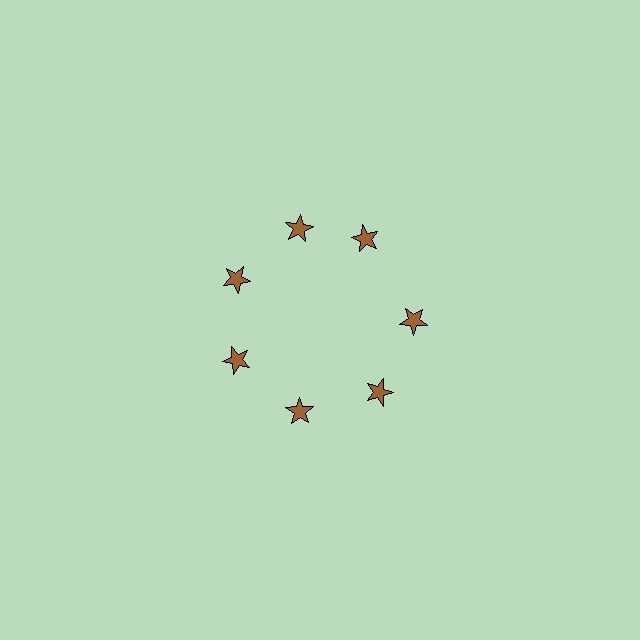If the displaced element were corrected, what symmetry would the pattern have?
It would have 7-fold rotational symmetry — the pattern would map onto itself every 51 degrees.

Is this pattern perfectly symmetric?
No. The 7 brown stars are arranged in a ring, but one element near the 1 o'clock position is rotated out of alignment along the ring, breaking the 7-fold rotational symmetry.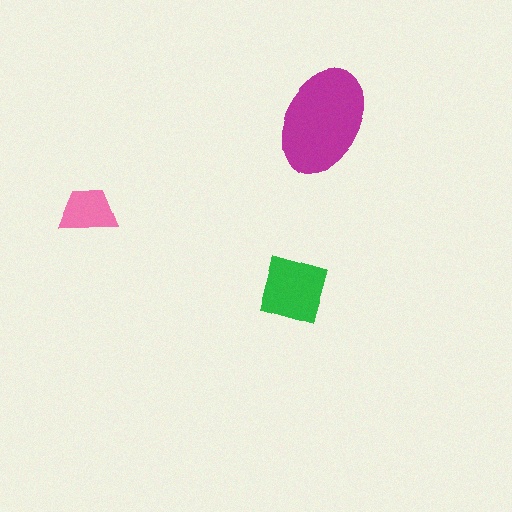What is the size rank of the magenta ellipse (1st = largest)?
1st.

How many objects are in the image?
There are 3 objects in the image.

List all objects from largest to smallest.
The magenta ellipse, the green diamond, the pink trapezoid.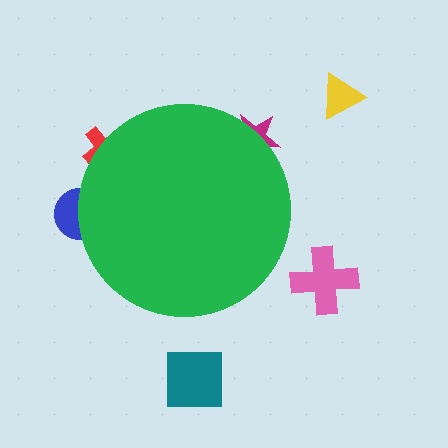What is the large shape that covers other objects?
A green circle.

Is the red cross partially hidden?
Yes, the red cross is partially hidden behind the green circle.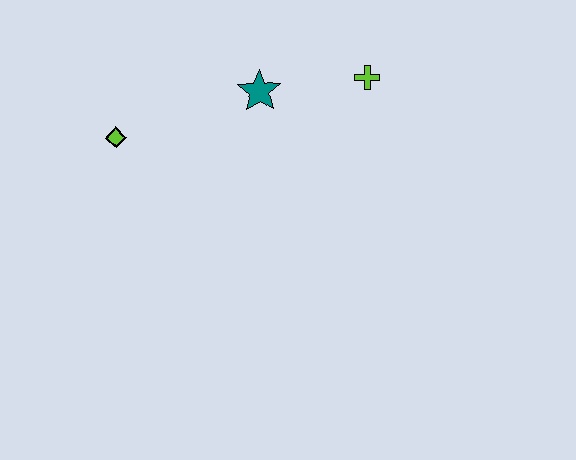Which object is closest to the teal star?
The lime cross is closest to the teal star.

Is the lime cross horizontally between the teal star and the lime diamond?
No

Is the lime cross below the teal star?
No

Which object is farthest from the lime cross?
The lime diamond is farthest from the lime cross.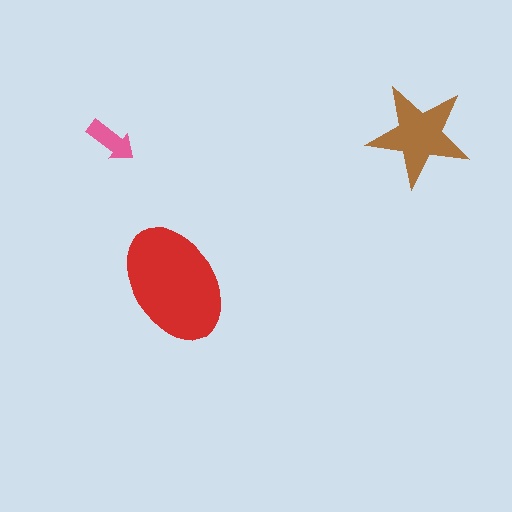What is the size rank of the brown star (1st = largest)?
2nd.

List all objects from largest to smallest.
The red ellipse, the brown star, the pink arrow.